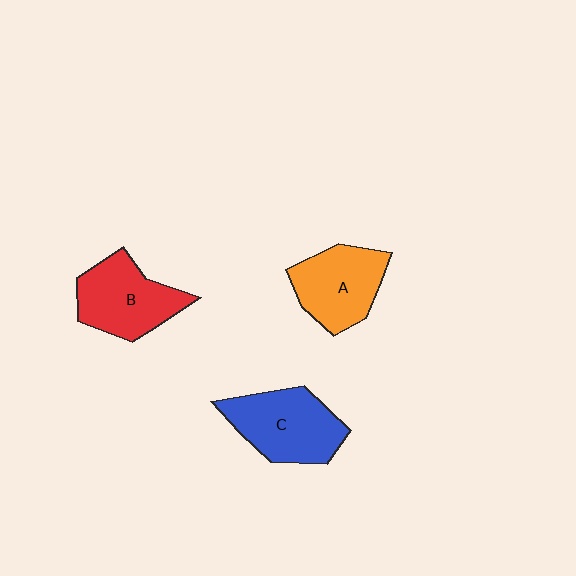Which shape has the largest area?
Shape C (blue).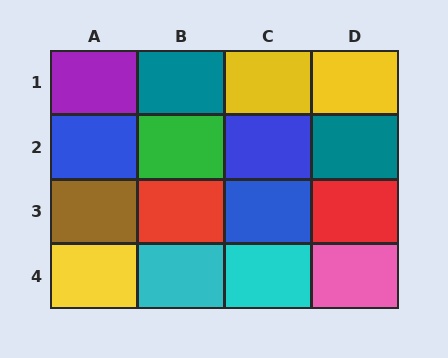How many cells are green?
1 cell is green.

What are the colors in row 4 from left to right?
Yellow, cyan, cyan, pink.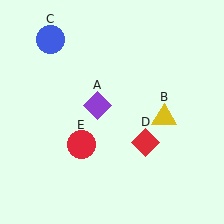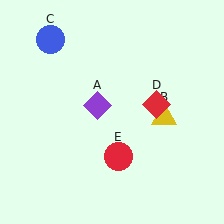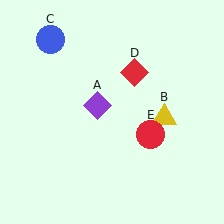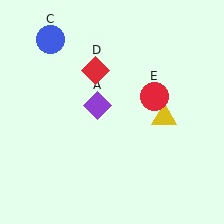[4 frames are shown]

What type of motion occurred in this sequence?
The red diamond (object D), red circle (object E) rotated counterclockwise around the center of the scene.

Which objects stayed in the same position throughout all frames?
Purple diamond (object A) and yellow triangle (object B) and blue circle (object C) remained stationary.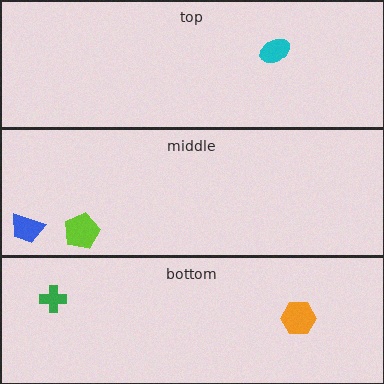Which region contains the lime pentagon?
The middle region.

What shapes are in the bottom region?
The green cross, the orange hexagon.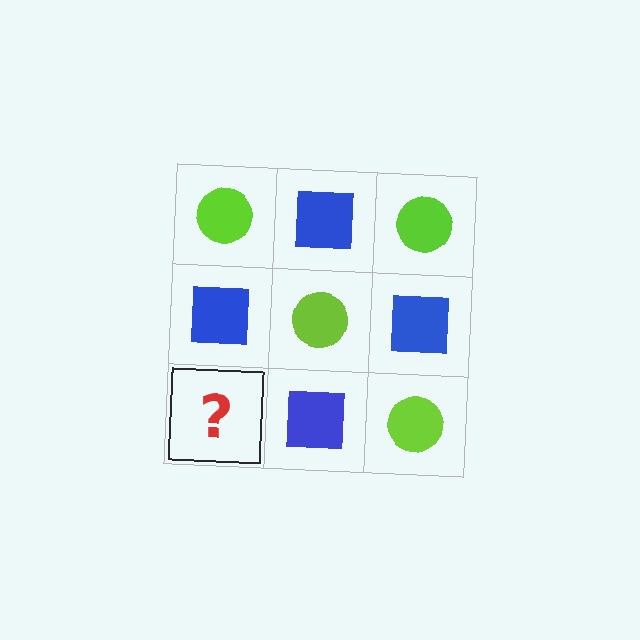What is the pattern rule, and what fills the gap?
The rule is that it alternates lime circle and blue square in a checkerboard pattern. The gap should be filled with a lime circle.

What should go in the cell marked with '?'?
The missing cell should contain a lime circle.